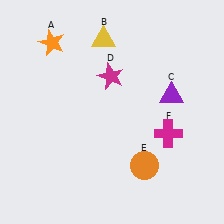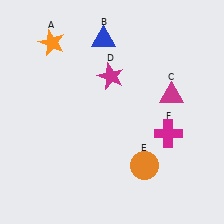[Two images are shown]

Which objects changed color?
B changed from yellow to blue. C changed from purple to magenta.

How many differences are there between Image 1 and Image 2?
There are 2 differences between the two images.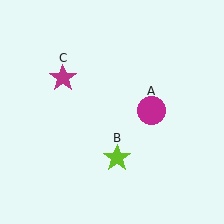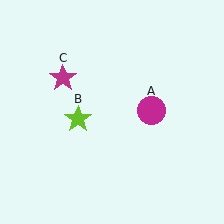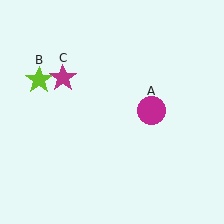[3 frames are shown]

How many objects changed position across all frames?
1 object changed position: lime star (object B).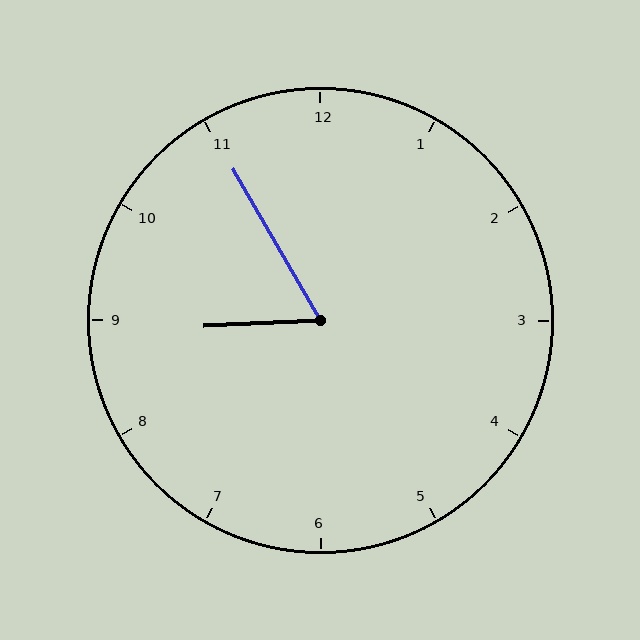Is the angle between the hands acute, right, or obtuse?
It is acute.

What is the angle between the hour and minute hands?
Approximately 62 degrees.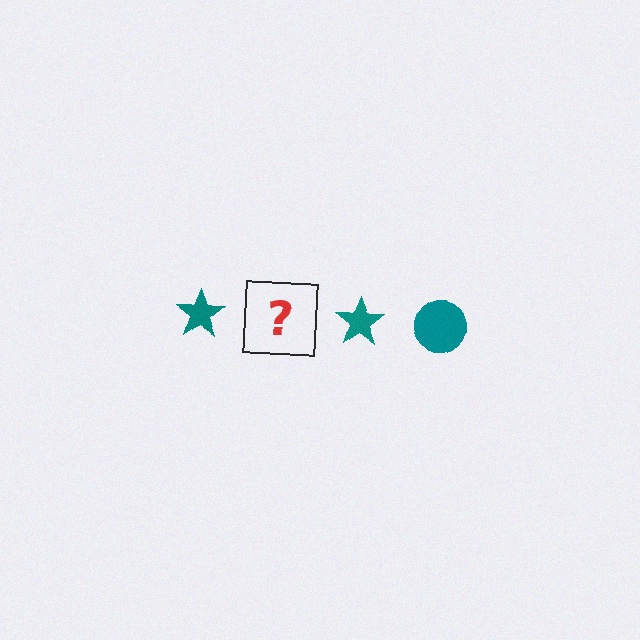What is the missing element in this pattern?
The missing element is a teal circle.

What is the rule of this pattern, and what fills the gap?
The rule is that the pattern cycles through star, circle shapes in teal. The gap should be filled with a teal circle.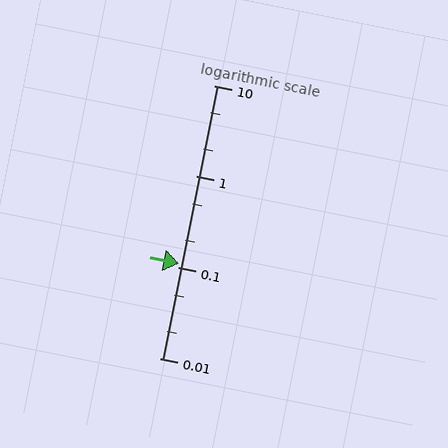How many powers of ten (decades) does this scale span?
The scale spans 3 decades, from 0.01 to 10.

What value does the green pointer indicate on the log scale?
The pointer indicates approximately 0.11.